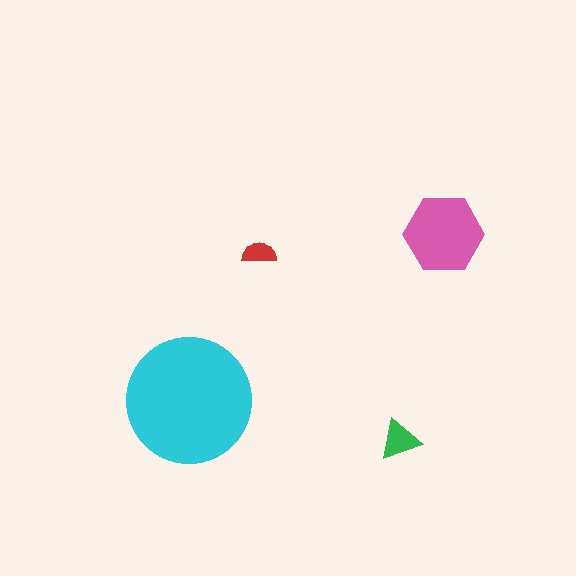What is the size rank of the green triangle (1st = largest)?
3rd.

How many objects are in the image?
There are 4 objects in the image.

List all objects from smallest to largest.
The red semicircle, the green triangle, the pink hexagon, the cyan circle.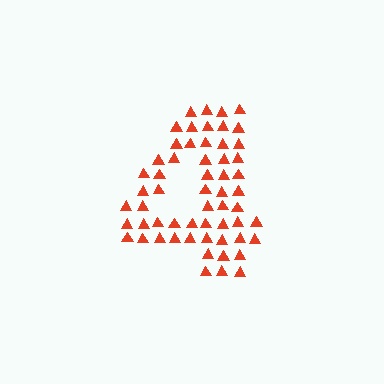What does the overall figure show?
The overall figure shows the digit 4.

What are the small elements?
The small elements are triangles.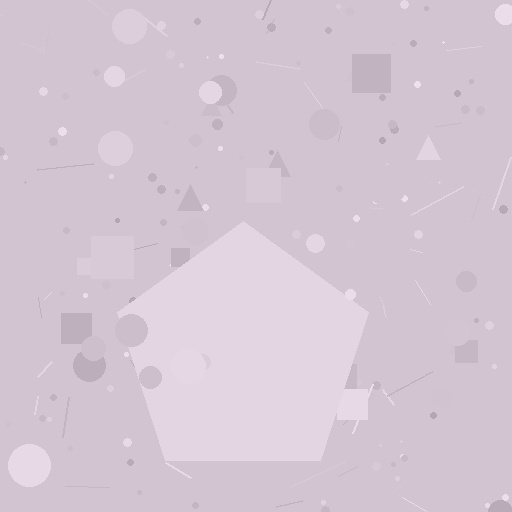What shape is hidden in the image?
A pentagon is hidden in the image.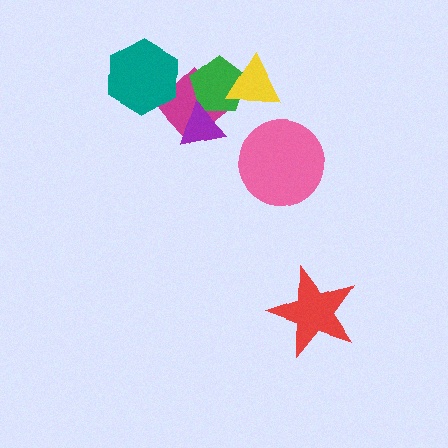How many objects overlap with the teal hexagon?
1 object overlaps with the teal hexagon.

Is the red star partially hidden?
No, no other shape covers it.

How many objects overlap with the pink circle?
0 objects overlap with the pink circle.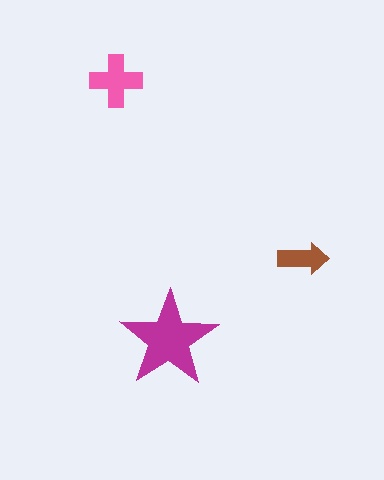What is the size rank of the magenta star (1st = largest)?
1st.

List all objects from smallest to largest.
The brown arrow, the pink cross, the magenta star.